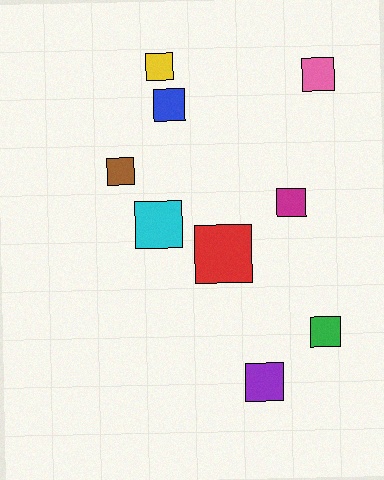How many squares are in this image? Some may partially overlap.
There are 9 squares.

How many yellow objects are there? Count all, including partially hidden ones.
There is 1 yellow object.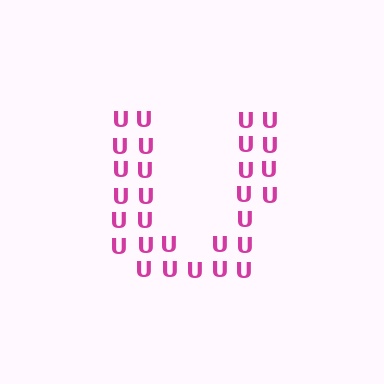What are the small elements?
The small elements are letter U's.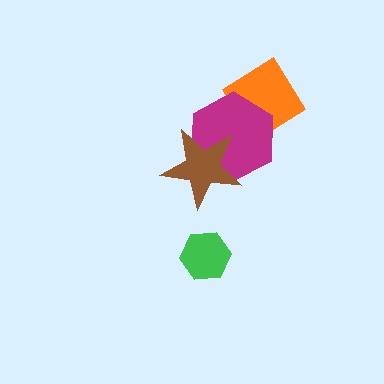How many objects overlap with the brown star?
1 object overlaps with the brown star.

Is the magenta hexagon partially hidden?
Yes, it is partially covered by another shape.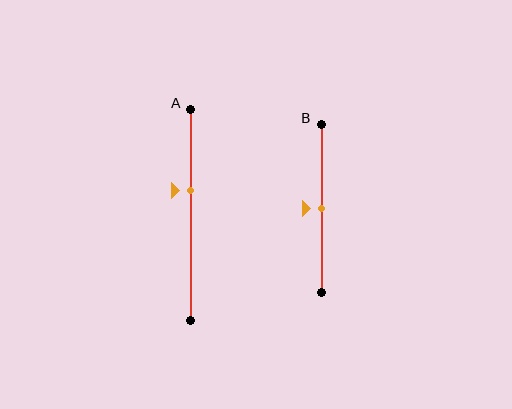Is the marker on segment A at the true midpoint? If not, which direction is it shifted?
No, the marker on segment A is shifted upward by about 11% of the segment length.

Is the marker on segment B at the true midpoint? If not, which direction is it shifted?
Yes, the marker on segment B is at the true midpoint.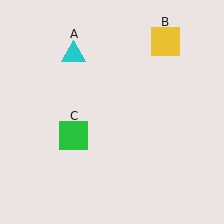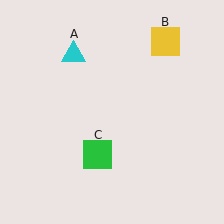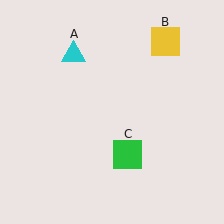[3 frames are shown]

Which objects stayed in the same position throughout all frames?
Cyan triangle (object A) and yellow square (object B) remained stationary.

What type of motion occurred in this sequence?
The green square (object C) rotated counterclockwise around the center of the scene.